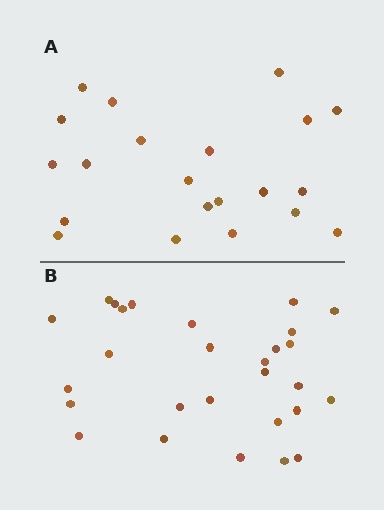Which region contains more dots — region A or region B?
Region B (the bottom region) has more dots.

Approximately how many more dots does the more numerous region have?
Region B has roughly 8 or so more dots than region A.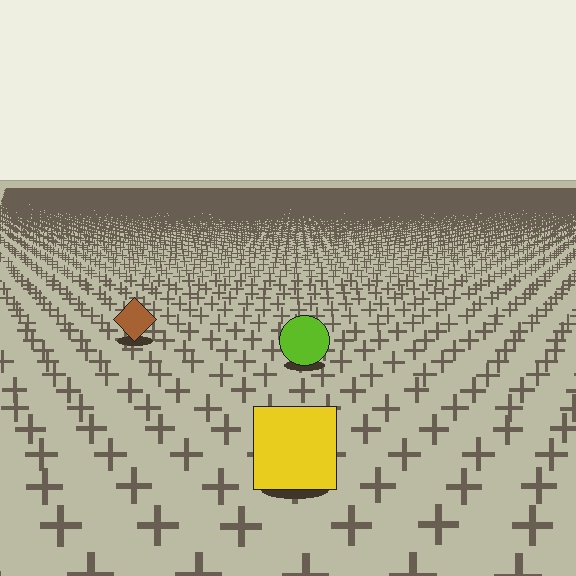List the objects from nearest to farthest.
From nearest to farthest: the yellow square, the lime circle, the brown diamond.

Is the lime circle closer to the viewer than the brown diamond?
Yes. The lime circle is closer — you can tell from the texture gradient: the ground texture is coarser near it.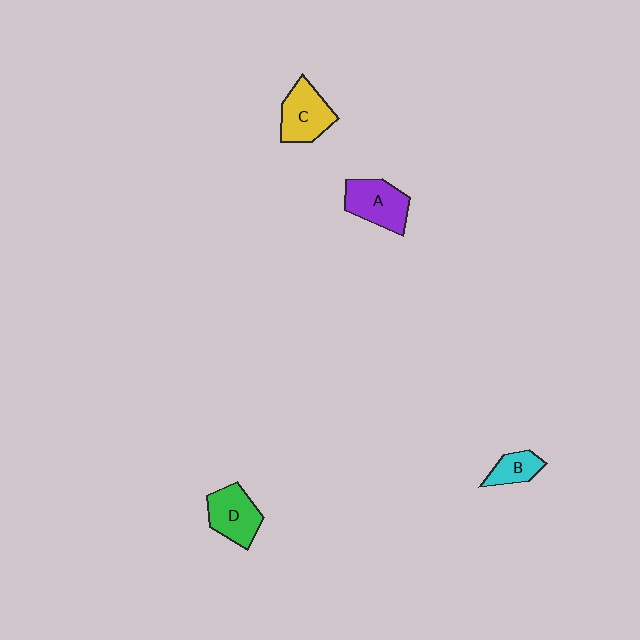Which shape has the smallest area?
Shape B (cyan).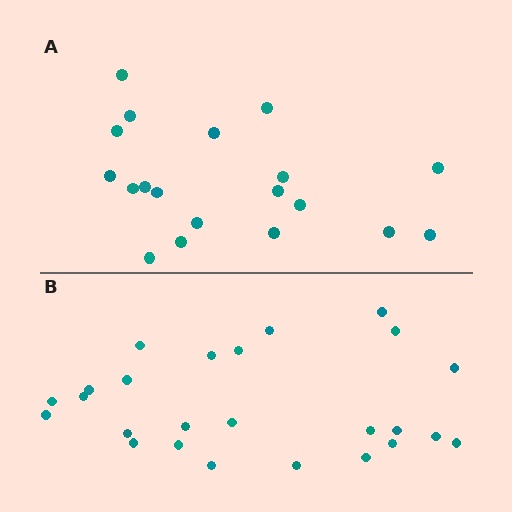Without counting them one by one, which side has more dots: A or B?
Region B (the bottom region) has more dots.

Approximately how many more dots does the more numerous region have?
Region B has about 6 more dots than region A.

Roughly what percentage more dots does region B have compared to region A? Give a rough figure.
About 30% more.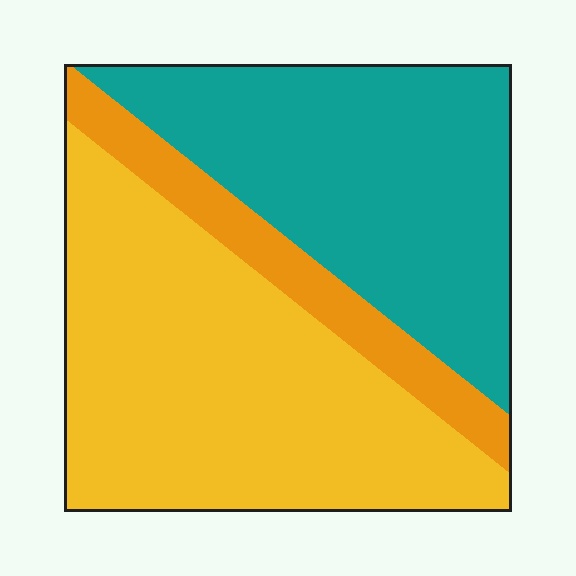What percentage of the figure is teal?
Teal covers around 40% of the figure.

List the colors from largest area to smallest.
From largest to smallest: yellow, teal, orange.